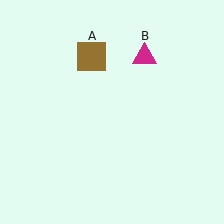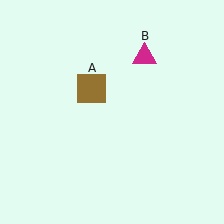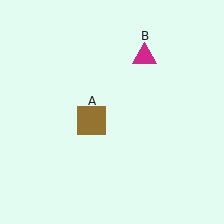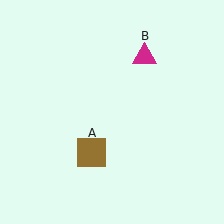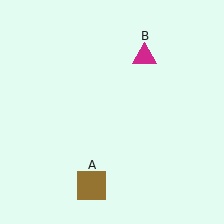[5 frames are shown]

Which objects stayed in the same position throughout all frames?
Magenta triangle (object B) remained stationary.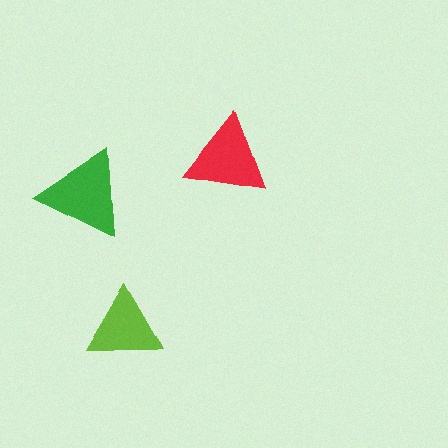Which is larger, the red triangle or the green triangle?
The green one.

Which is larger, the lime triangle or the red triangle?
The red one.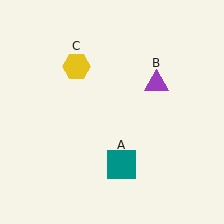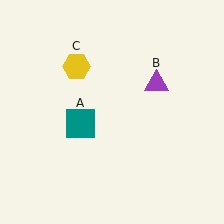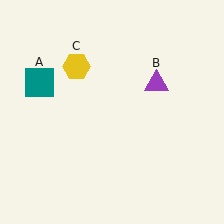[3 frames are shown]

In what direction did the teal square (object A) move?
The teal square (object A) moved up and to the left.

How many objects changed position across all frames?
1 object changed position: teal square (object A).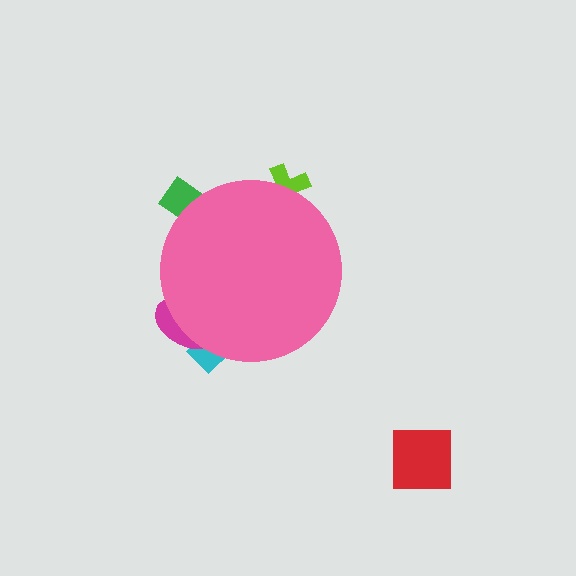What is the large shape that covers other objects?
A pink circle.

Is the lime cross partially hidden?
Yes, the lime cross is partially hidden behind the pink circle.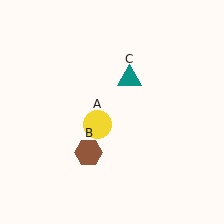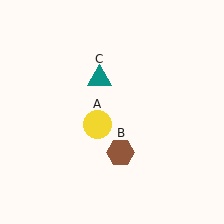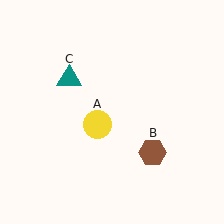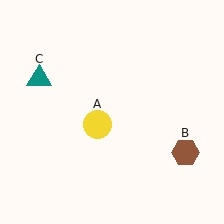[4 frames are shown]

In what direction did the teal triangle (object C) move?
The teal triangle (object C) moved left.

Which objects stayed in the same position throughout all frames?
Yellow circle (object A) remained stationary.